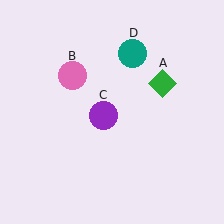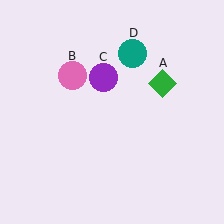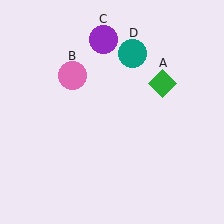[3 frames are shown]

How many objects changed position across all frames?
1 object changed position: purple circle (object C).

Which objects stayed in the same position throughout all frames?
Green diamond (object A) and pink circle (object B) and teal circle (object D) remained stationary.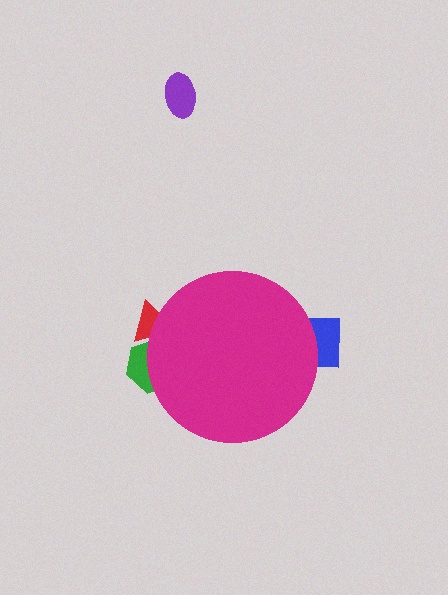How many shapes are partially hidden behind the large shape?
3 shapes are partially hidden.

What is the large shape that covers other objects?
A magenta circle.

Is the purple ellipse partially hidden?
No, the purple ellipse is fully visible.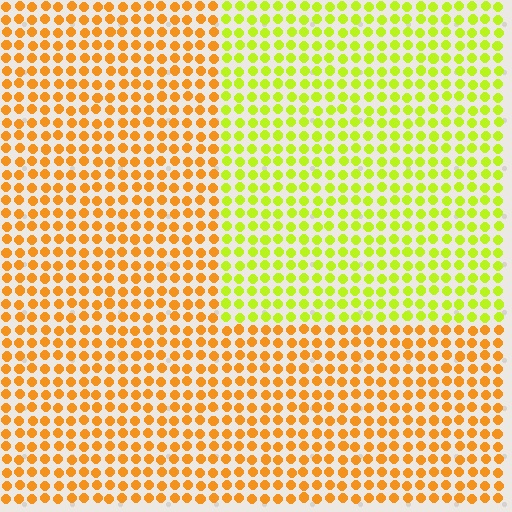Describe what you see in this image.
The image is filled with small orange elements in a uniform arrangement. A rectangle-shaped region is visible where the elements are tinted to a slightly different hue, forming a subtle color boundary.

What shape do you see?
I see a rectangle.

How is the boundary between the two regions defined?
The boundary is defined purely by a slight shift in hue (about 44 degrees). Spacing, size, and orientation are identical on both sides.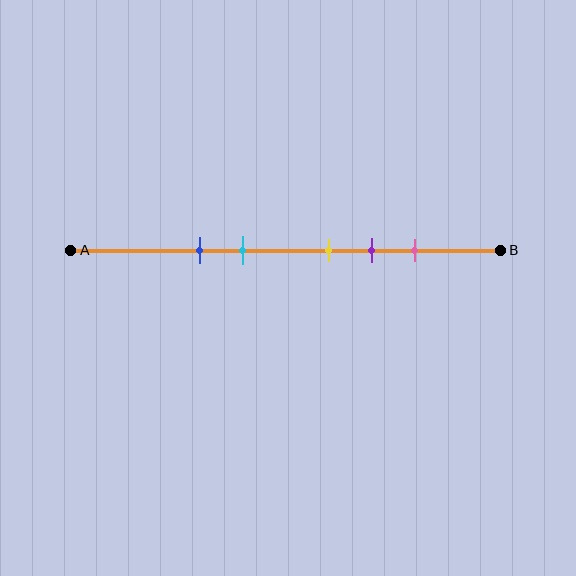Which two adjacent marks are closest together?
The yellow and purple marks are the closest adjacent pair.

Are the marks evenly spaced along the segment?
No, the marks are not evenly spaced.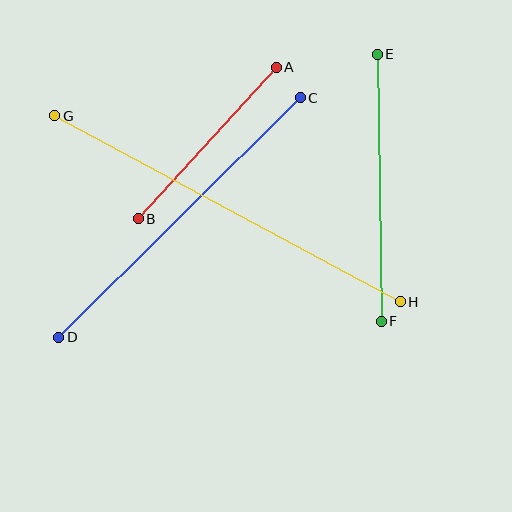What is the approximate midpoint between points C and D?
The midpoint is at approximately (180, 218) pixels.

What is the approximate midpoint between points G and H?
The midpoint is at approximately (227, 209) pixels.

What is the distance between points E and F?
The distance is approximately 267 pixels.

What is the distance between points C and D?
The distance is approximately 340 pixels.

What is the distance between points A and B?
The distance is approximately 205 pixels.